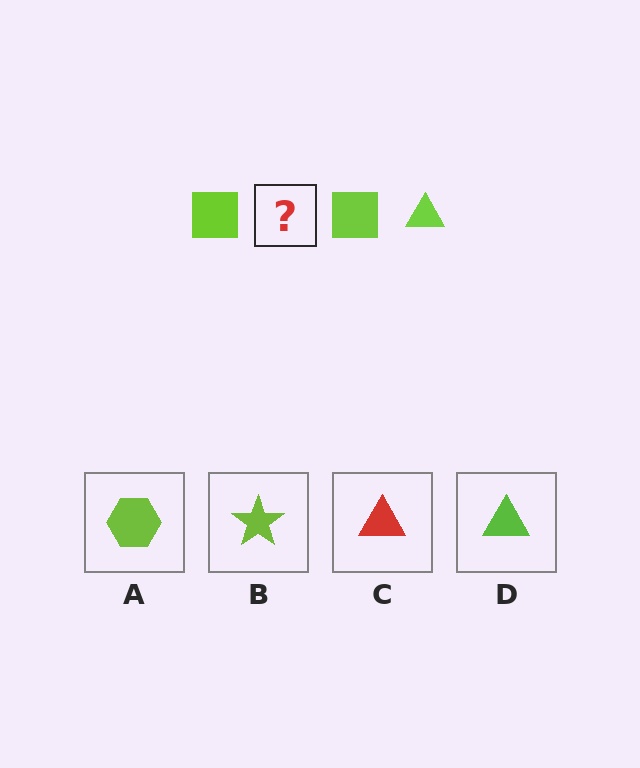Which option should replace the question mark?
Option D.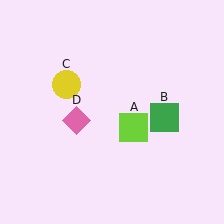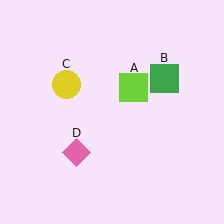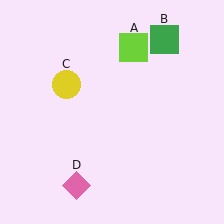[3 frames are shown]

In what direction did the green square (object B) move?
The green square (object B) moved up.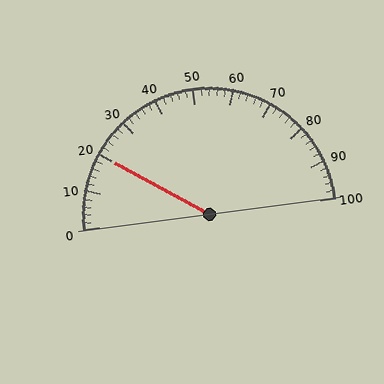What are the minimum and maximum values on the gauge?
The gauge ranges from 0 to 100.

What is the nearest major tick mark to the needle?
The nearest major tick mark is 20.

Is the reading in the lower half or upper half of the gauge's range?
The reading is in the lower half of the range (0 to 100).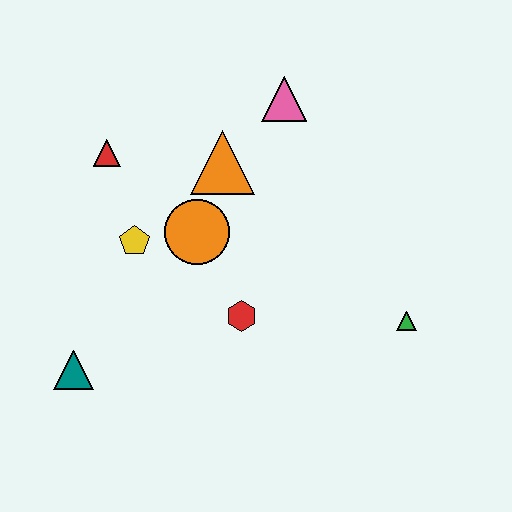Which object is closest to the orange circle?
The yellow pentagon is closest to the orange circle.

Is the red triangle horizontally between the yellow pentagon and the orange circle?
No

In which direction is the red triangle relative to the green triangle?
The red triangle is to the left of the green triangle.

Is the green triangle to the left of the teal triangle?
No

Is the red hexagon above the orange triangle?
No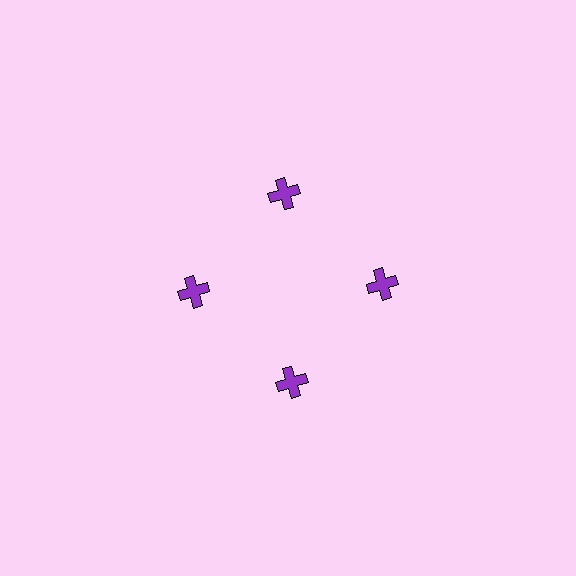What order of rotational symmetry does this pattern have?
This pattern has 4-fold rotational symmetry.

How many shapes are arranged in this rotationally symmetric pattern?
There are 4 shapes, arranged in 4 groups of 1.